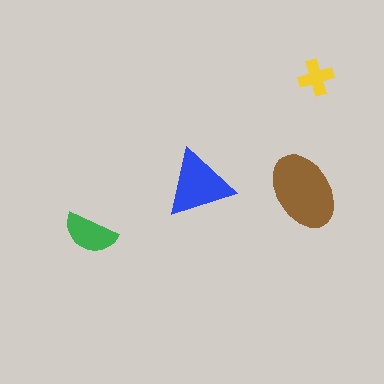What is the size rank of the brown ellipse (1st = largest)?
1st.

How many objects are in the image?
There are 4 objects in the image.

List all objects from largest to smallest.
The brown ellipse, the blue triangle, the green semicircle, the yellow cross.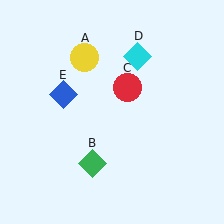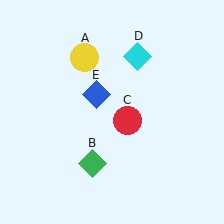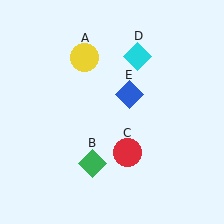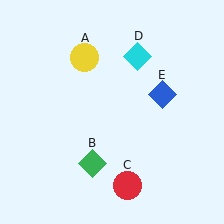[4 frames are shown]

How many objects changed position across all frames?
2 objects changed position: red circle (object C), blue diamond (object E).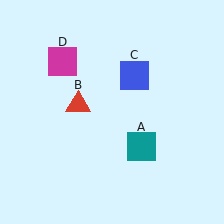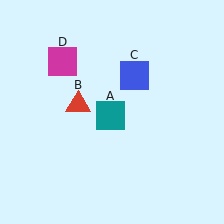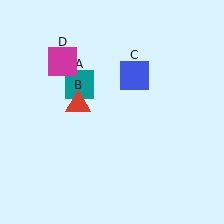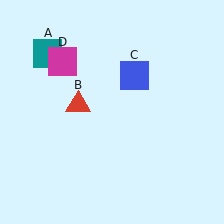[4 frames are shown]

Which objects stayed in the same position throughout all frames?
Red triangle (object B) and blue square (object C) and magenta square (object D) remained stationary.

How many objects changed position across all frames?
1 object changed position: teal square (object A).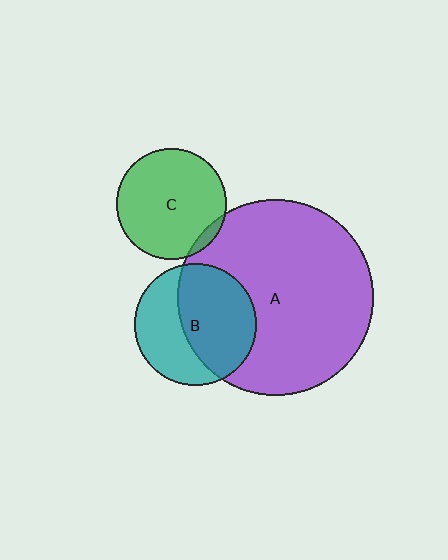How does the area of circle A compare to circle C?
Approximately 3.2 times.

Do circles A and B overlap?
Yes.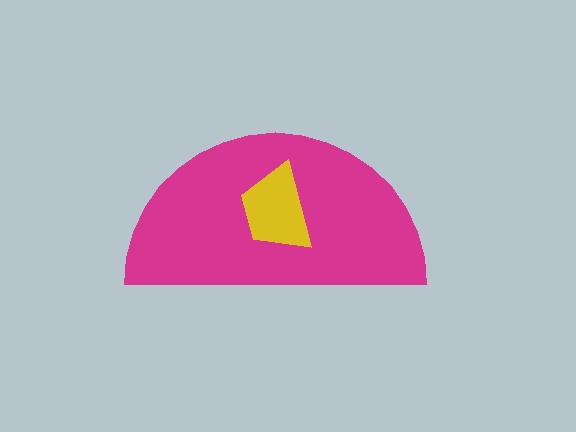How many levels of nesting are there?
2.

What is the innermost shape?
The yellow trapezoid.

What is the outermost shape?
The magenta semicircle.